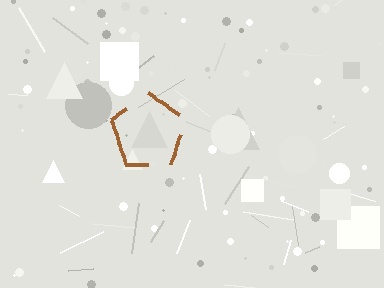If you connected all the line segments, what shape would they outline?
They would outline a pentagon.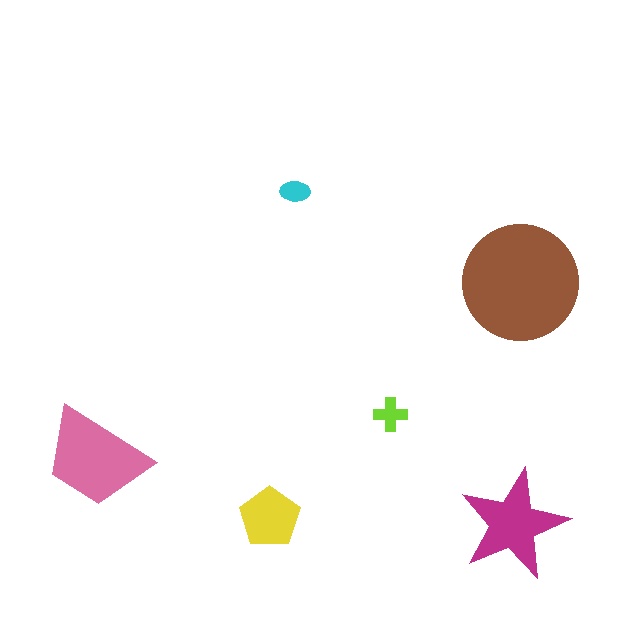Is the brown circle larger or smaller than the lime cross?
Larger.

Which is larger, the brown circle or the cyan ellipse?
The brown circle.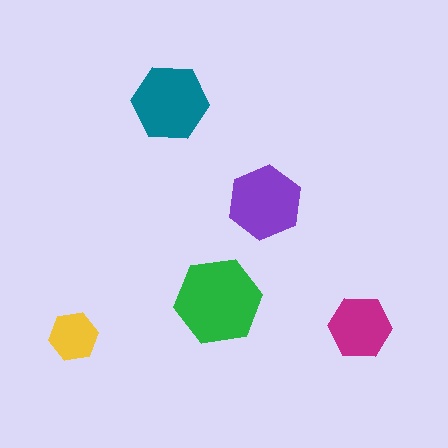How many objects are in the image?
There are 5 objects in the image.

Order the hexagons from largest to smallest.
the green one, the teal one, the purple one, the magenta one, the yellow one.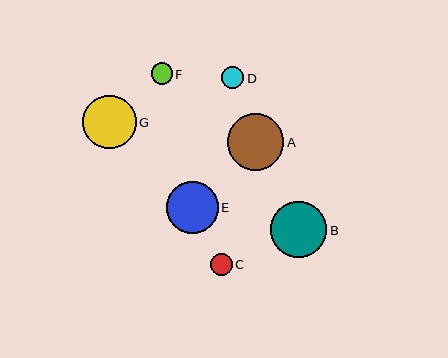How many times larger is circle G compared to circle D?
Circle G is approximately 2.4 times the size of circle D.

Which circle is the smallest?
Circle F is the smallest with a size of approximately 21 pixels.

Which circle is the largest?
Circle A is the largest with a size of approximately 57 pixels.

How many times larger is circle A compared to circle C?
Circle A is approximately 2.6 times the size of circle C.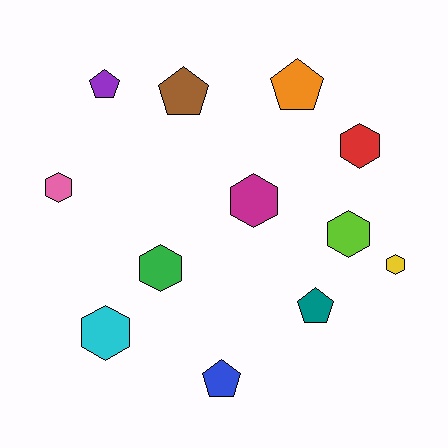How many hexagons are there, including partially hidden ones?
There are 7 hexagons.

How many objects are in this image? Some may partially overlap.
There are 12 objects.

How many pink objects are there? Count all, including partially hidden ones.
There is 1 pink object.